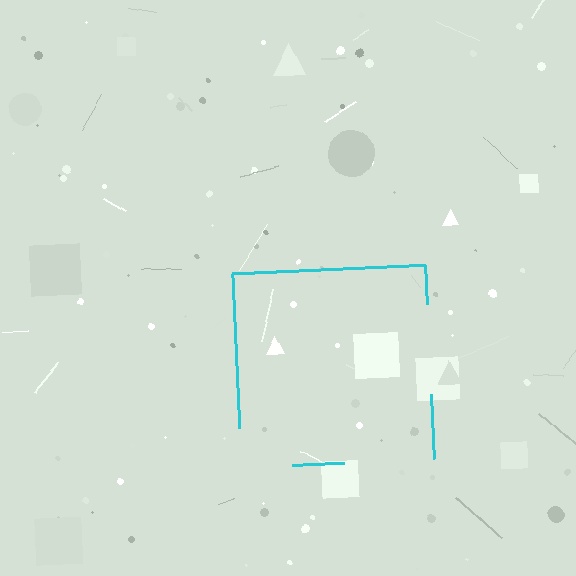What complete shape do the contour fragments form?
The contour fragments form a square.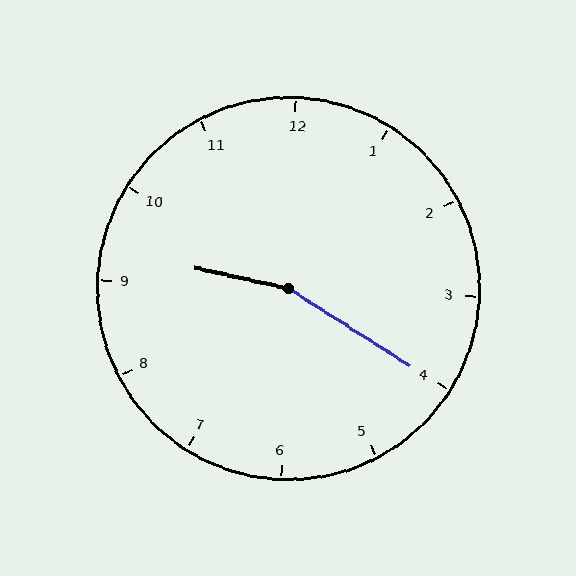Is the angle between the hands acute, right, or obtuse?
It is obtuse.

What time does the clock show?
9:20.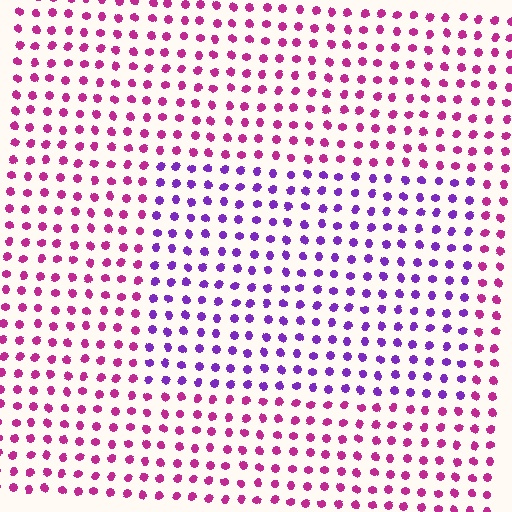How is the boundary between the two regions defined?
The boundary is defined purely by a slight shift in hue (about 44 degrees). Spacing, size, and orientation are identical on both sides.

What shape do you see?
I see a rectangle.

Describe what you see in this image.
The image is filled with small magenta elements in a uniform arrangement. A rectangle-shaped region is visible where the elements are tinted to a slightly different hue, forming a subtle color boundary.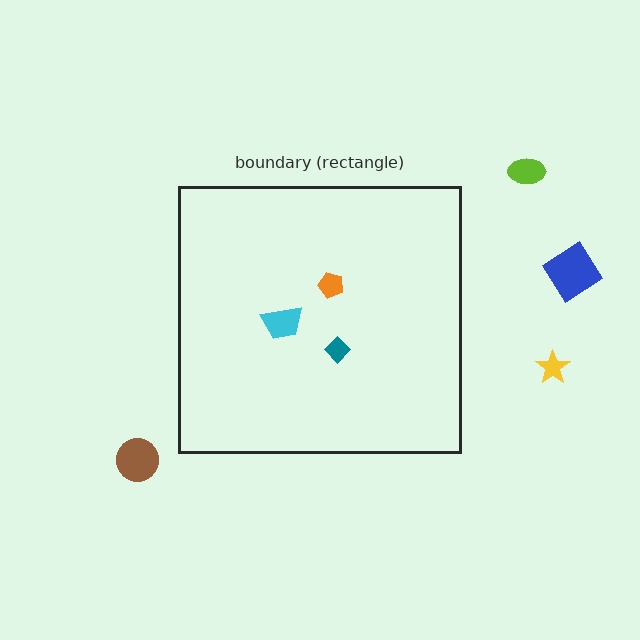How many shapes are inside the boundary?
3 inside, 4 outside.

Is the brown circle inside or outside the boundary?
Outside.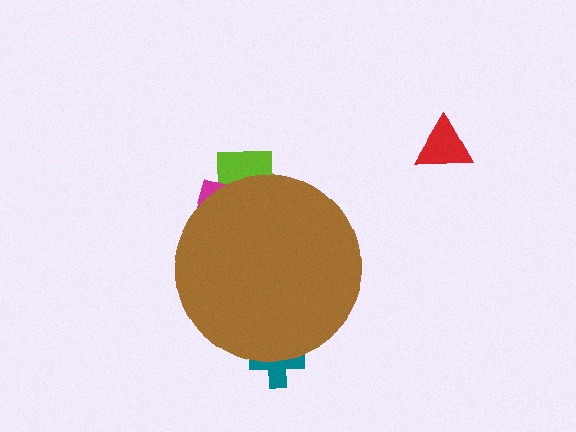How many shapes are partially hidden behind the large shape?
3 shapes are partially hidden.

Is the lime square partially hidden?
Yes, the lime square is partially hidden behind the brown circle.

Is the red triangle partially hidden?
No, the red triangle is fully visible.